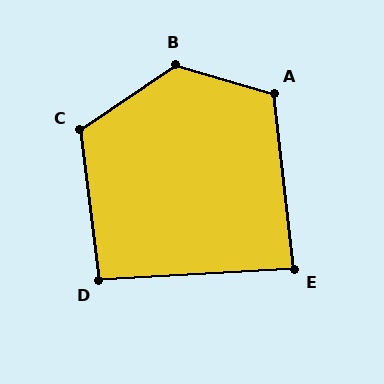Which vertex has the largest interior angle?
B, at approximately 130 degrees.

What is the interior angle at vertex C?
Approximately 117 degrees (obtuse).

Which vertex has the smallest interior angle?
E, at approximately 87 degrees.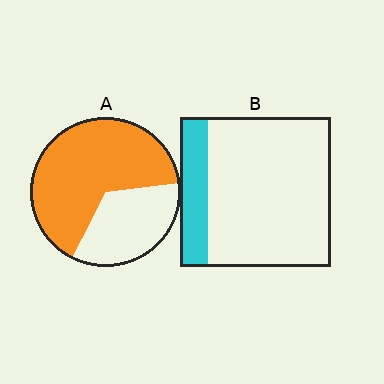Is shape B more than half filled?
No.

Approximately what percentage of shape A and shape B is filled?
A is approximately 65% and B is approximately 20%.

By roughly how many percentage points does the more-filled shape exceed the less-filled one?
By roughly 45 percentage points (A over B).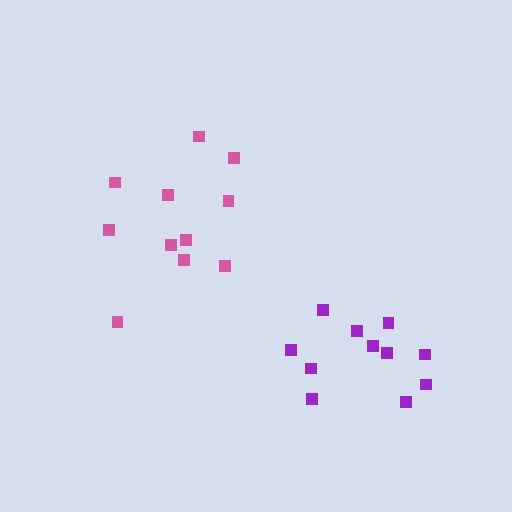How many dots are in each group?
Group 1: 11 dots, Group 2: 11 dots (22 total).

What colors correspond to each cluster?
The clusters are colored: purple, pink.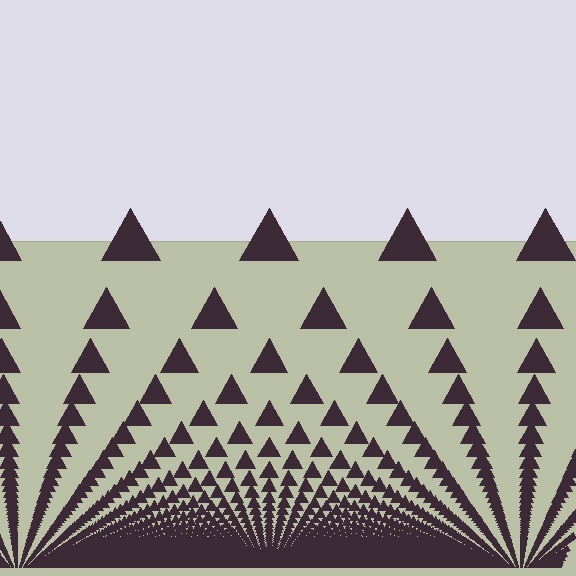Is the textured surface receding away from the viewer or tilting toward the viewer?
The surface appears to tilt toward the viewer. Texture elements get larger and sparser toward the top.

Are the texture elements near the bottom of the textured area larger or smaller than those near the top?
Smaller. The gradient is inverted — elements near the bottom are smaller and denser.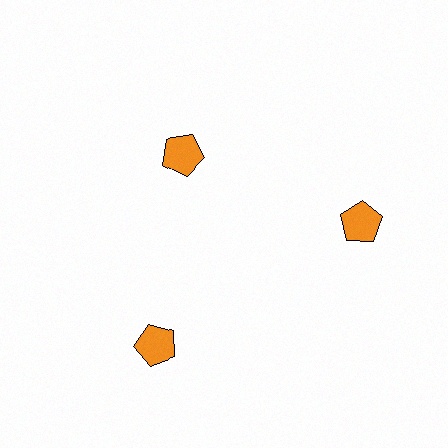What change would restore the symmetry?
The symmetry would be restored by moving it outward, back onto the ring so that all 3 pentagons sit at equal angles and equal distance from the center.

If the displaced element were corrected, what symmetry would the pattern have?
It would have 3-fold rotational symmetry — the pattern would map onto itself every 120 degrees.